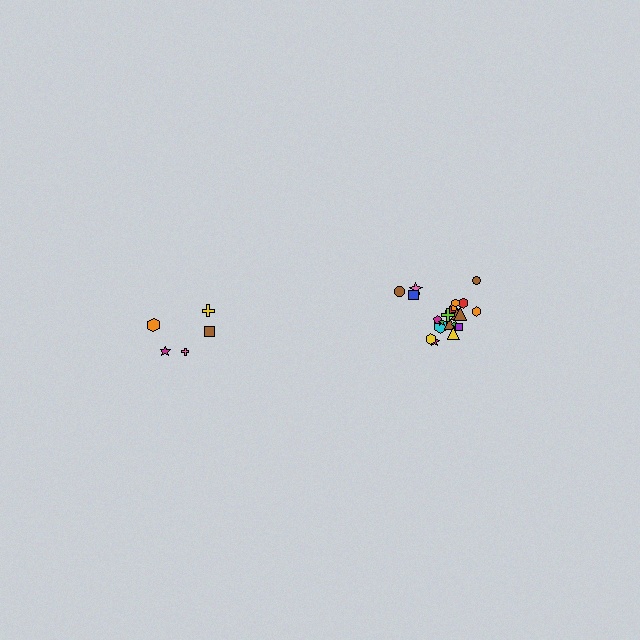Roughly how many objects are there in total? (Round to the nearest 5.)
Roughly 25 objects in total.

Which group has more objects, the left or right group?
The right group.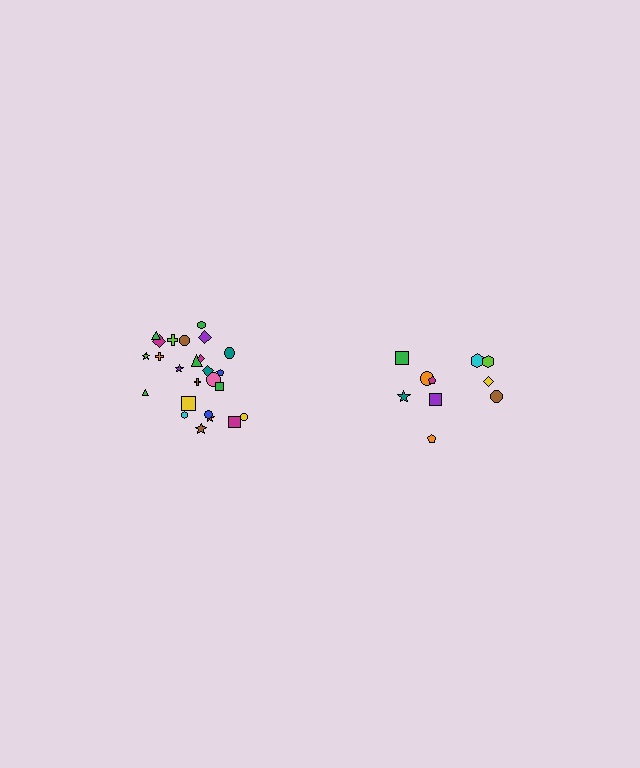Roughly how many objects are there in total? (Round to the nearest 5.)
Roughly 35 objects in total.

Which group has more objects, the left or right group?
The left group.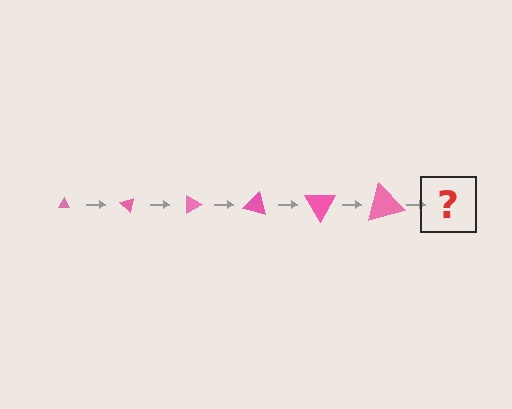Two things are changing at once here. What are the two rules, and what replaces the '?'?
The two rules are that the triangle grows larger each step and it rotates 45 degrees each step. The '?' should be a triangle, larger than the previous one and rotated 270 degrees from the start.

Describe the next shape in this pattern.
It should be a triangle, larger than the previous one and rotated 270 degrees from the start.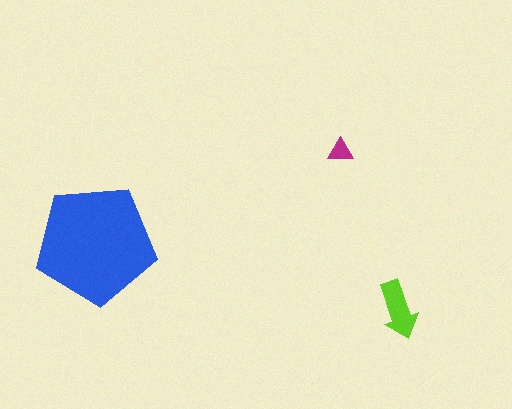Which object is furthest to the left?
The blue pentagon is leftmost.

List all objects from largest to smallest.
The blue pentagon, the lime arrow, the magenta triangle.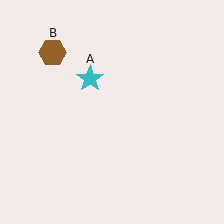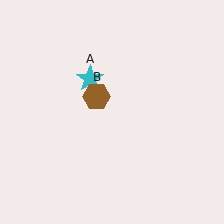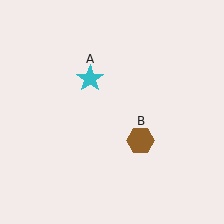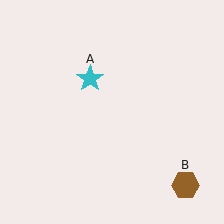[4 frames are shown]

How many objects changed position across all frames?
1 object changed position: brown hexagon (object B).